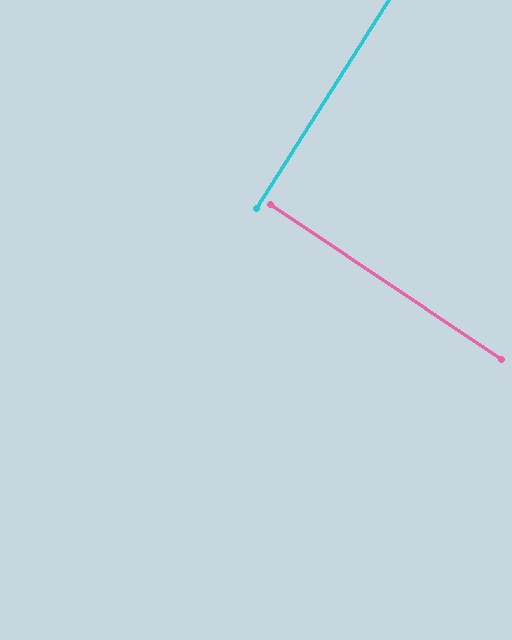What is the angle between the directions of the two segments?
Approximately 89 degrees.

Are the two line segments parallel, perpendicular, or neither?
Perpendicular — they meet at approximately 89°.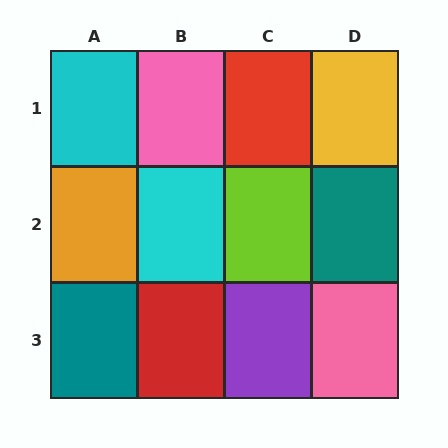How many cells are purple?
1 cell is purple.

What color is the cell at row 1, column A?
Cyan.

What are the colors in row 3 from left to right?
Teal, red, purple, pink.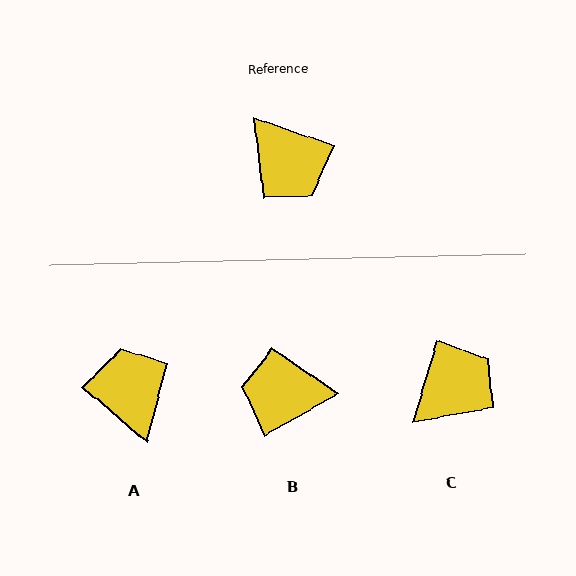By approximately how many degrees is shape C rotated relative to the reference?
Approximately 93 degrees counter-clockwise.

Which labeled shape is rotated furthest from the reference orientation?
A, about 159 degrees away.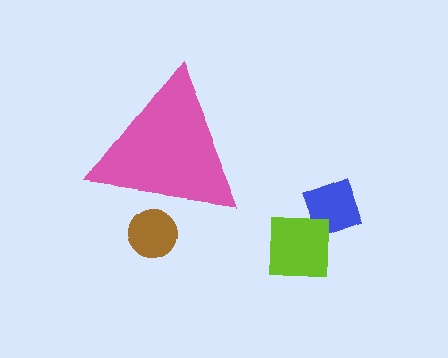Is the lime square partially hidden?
No, the lime square is fully visible.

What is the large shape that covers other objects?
A pink triangle.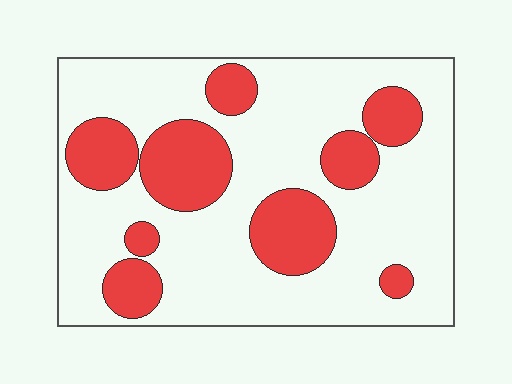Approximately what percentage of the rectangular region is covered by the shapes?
Approximately 30%.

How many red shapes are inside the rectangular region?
9.